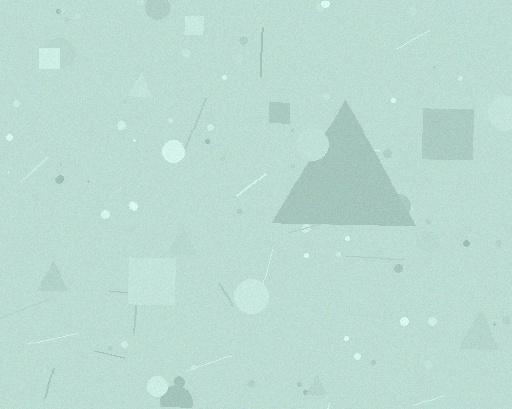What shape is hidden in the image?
A triangle is hidden in the image.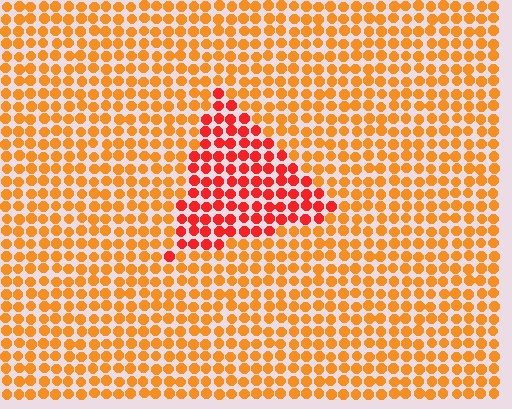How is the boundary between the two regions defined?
The boundary is defined purely by a slight shift in hue (about 32 degrees). Spacing, size, and orientation are identical on both sides.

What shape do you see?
I see a triangle.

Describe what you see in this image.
The image is filled with small orange elements in a uniform arrangement. A triangle-shaped region is visible where the elements are tinted to a slightly different hue, forming a subtle color boundary.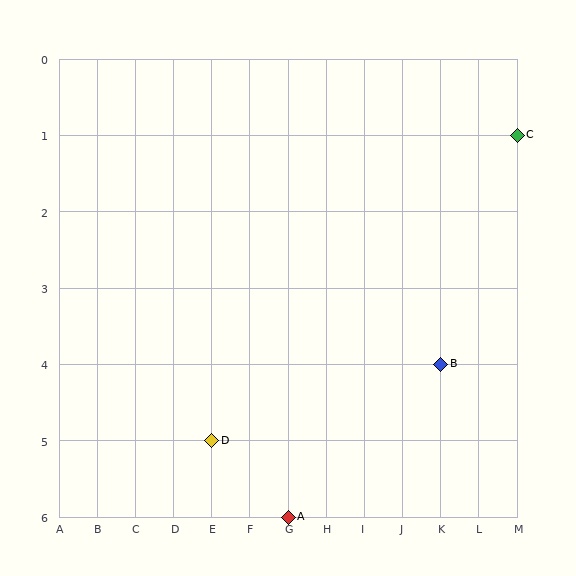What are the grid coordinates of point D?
Point D is at grid coordinates (E, 5).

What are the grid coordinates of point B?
Point B is at grid coordinates (K, 4).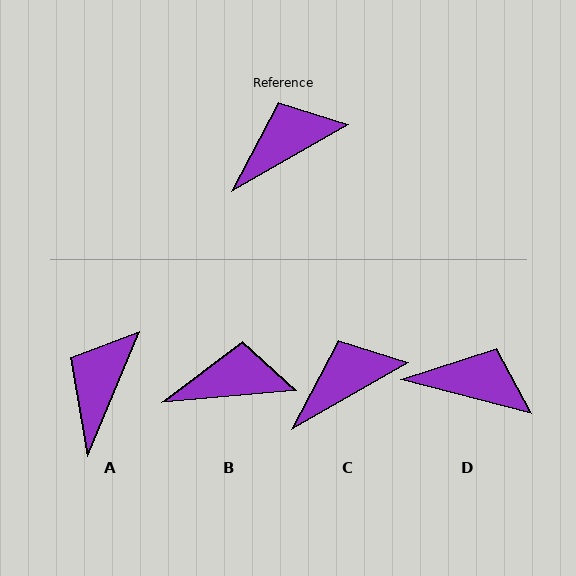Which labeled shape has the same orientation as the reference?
C.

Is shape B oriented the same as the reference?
No, it is off by about 25 degrees.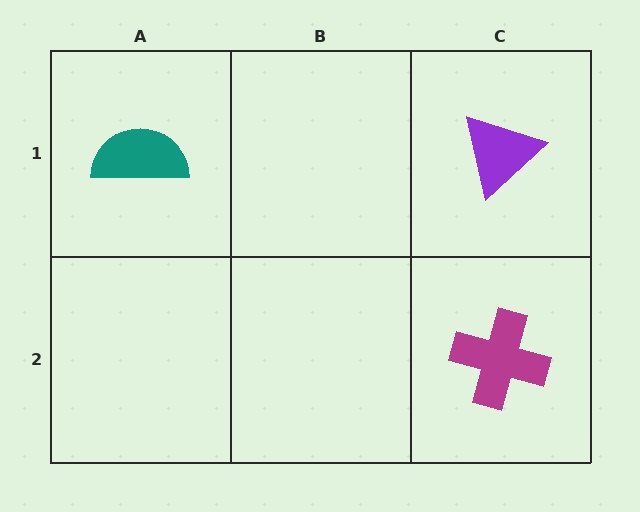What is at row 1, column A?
A teal semicircle.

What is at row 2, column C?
A magenta cross.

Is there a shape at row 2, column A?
No, that cell is empty.